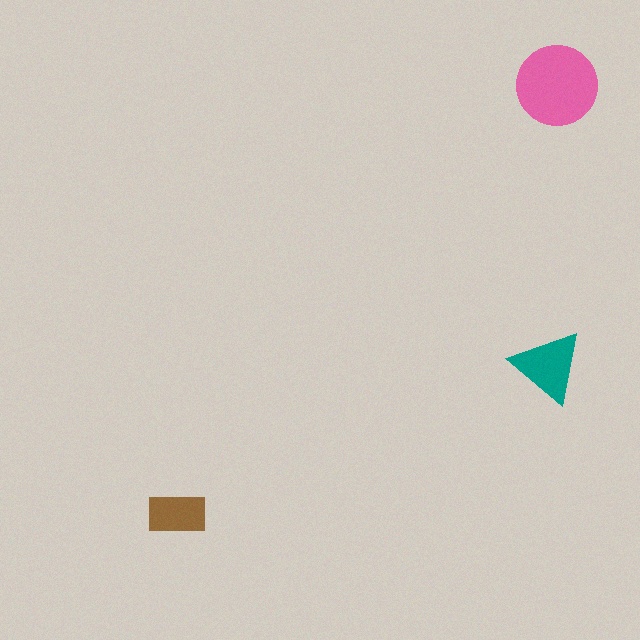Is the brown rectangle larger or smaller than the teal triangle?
Smaller.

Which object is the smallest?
The brown rectangle.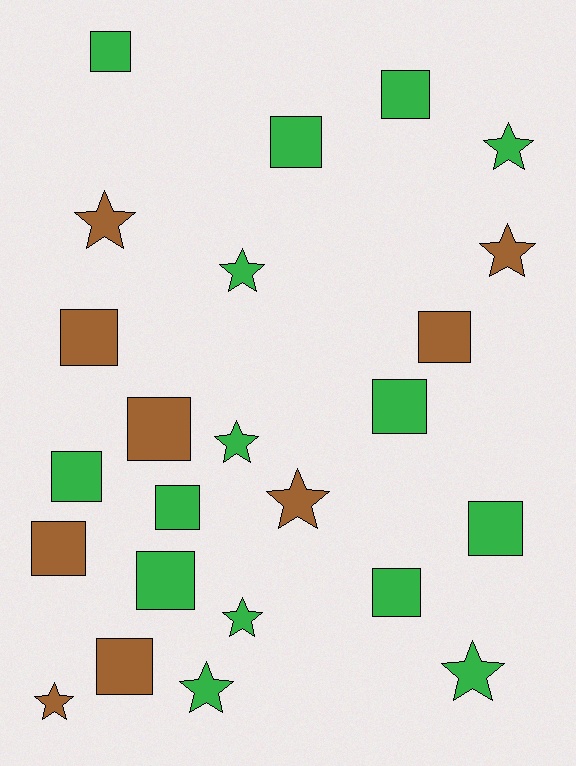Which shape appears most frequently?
Square, with 14 objects.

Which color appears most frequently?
Green, with 15 objects.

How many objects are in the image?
There are 24 objects.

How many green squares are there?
There are 9 green squares.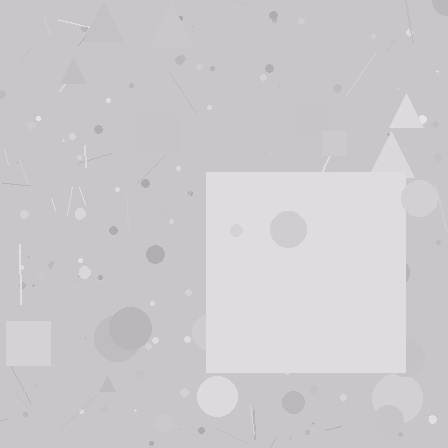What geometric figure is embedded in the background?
A square is embedded in the background.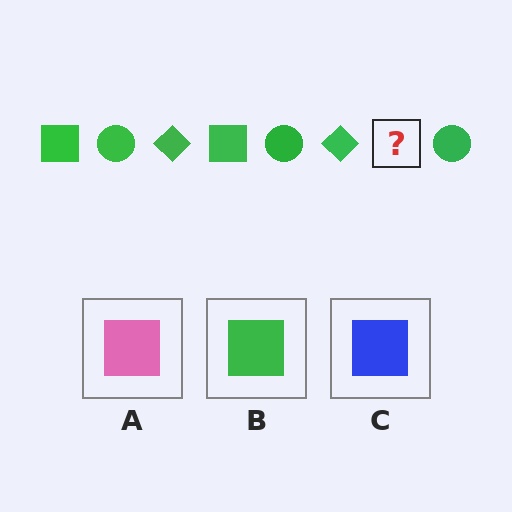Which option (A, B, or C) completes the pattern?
B.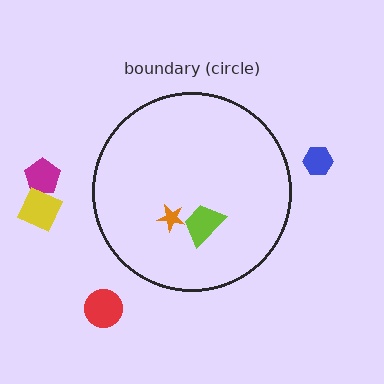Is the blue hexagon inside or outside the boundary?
Outside.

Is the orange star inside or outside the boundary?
Inside.